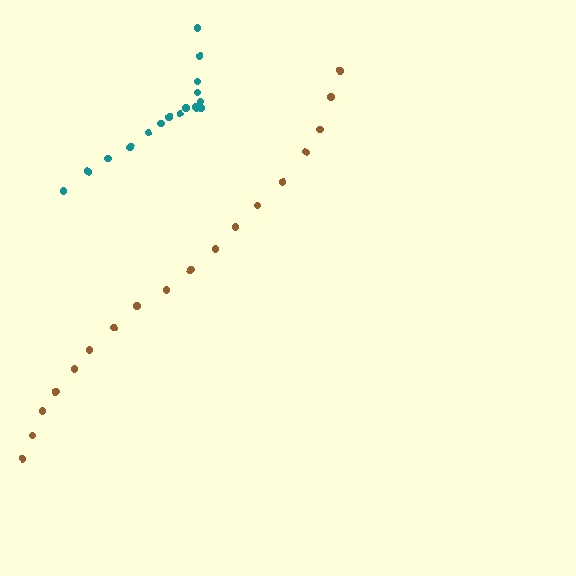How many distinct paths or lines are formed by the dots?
There are 2 distinct paths.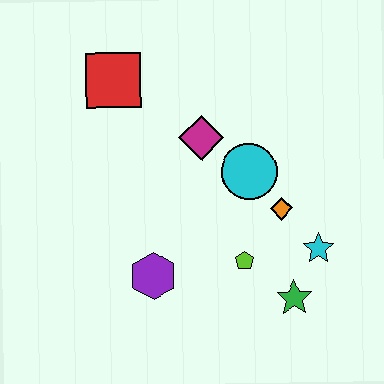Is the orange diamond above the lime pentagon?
Yes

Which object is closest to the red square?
The magenta diamond is closest to the red square.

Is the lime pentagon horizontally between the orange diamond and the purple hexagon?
Yes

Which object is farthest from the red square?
The green star is farthest from the red square.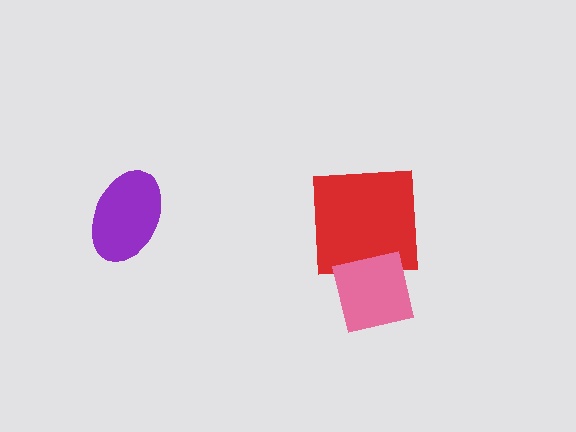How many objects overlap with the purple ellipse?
0 objects overlap with the purple ellipse.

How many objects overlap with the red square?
1 object overlaps with the red square.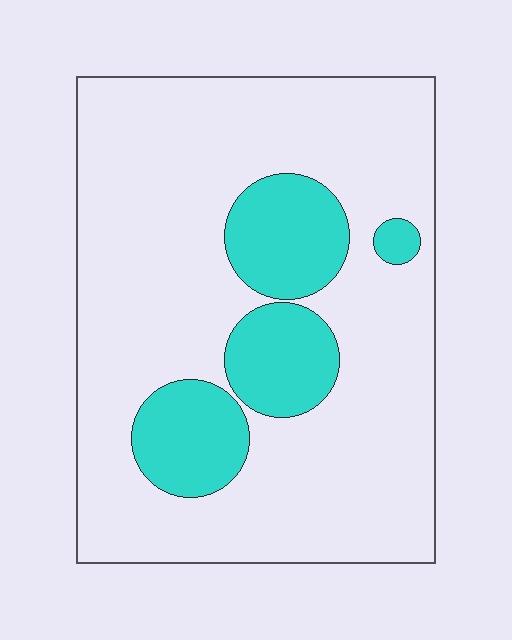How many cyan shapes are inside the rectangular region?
4.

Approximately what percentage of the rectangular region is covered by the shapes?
Approximately 20%.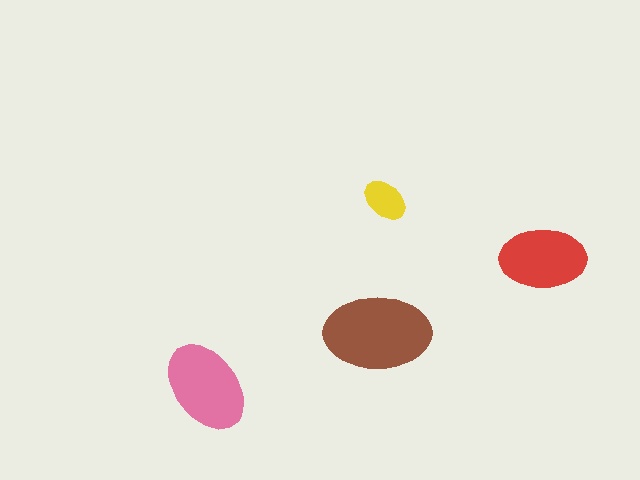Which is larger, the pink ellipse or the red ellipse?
The pink one.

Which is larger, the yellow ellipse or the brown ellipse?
The brown one.